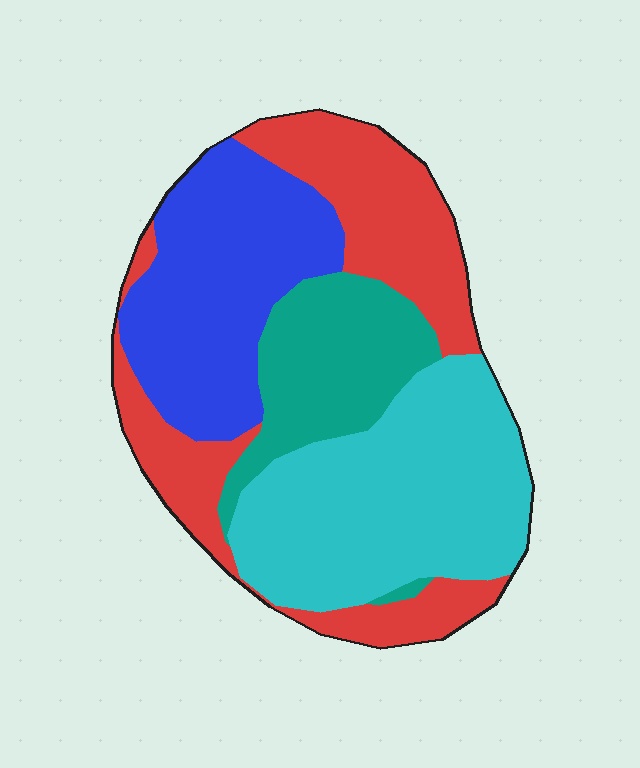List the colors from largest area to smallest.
From largest to smallest: cyan, red, blue, teal.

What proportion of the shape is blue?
Blue covers around 25% of the shape.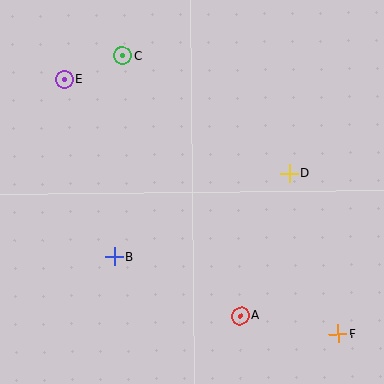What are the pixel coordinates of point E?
Point E is at (64, 79).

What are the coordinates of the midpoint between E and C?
The midpoint between E and C is at (93, 67).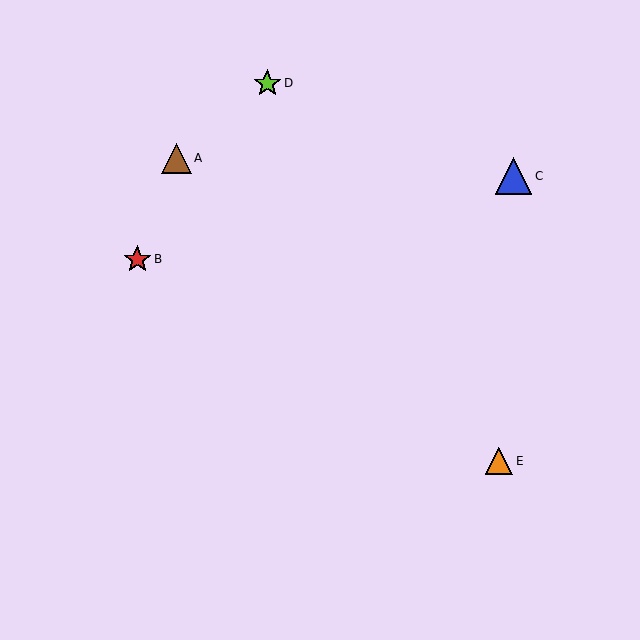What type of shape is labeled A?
Shape A is a brown triangle.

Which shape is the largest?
The blue triangle (labeled C) is the largest.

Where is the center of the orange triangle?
The center of the orange triangle is at (499, 461).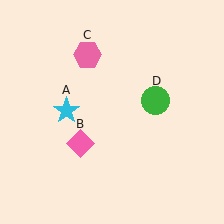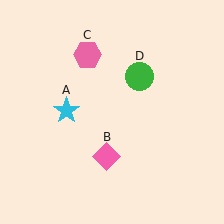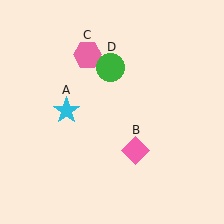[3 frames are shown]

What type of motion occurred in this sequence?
The pink diamond (object B), green circle (object D) rotated counterclockwise around the center of the scene.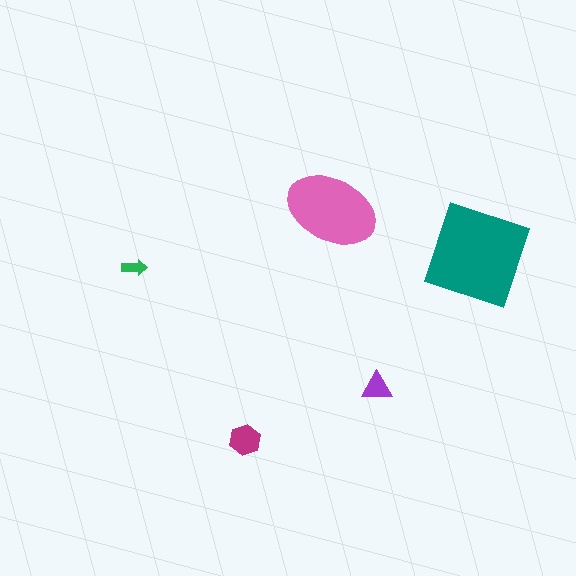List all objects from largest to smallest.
The teal diamond, the pink ellipse, the magenta hexagon, the purple triangle, the green arrow.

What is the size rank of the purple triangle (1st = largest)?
4th.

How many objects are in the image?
There are 5 objects in the image.